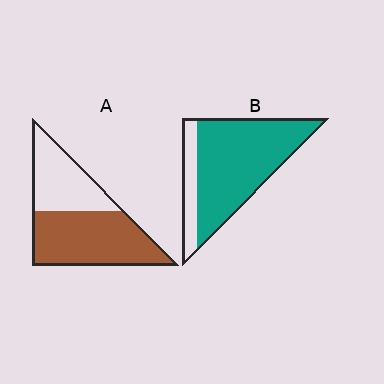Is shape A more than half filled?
Yes.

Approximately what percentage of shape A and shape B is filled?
A is approximately 60% and B is approximately 80%.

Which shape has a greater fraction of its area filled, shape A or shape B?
Shape B.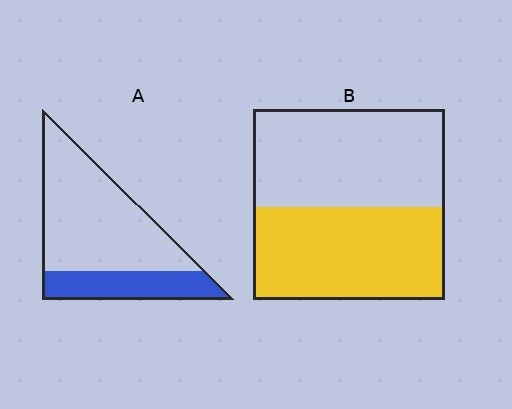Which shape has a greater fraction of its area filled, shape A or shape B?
Shape B.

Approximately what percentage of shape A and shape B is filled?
A is approximately 30% and B is approximately 50%.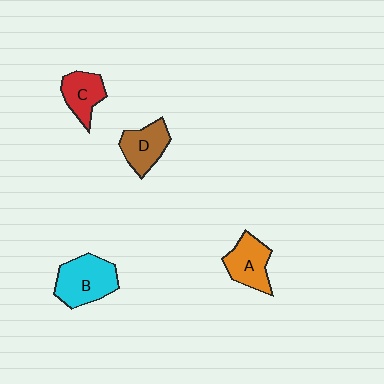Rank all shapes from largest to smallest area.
From largest to smallest: B (cyan), A (orange), D (brown), C (red).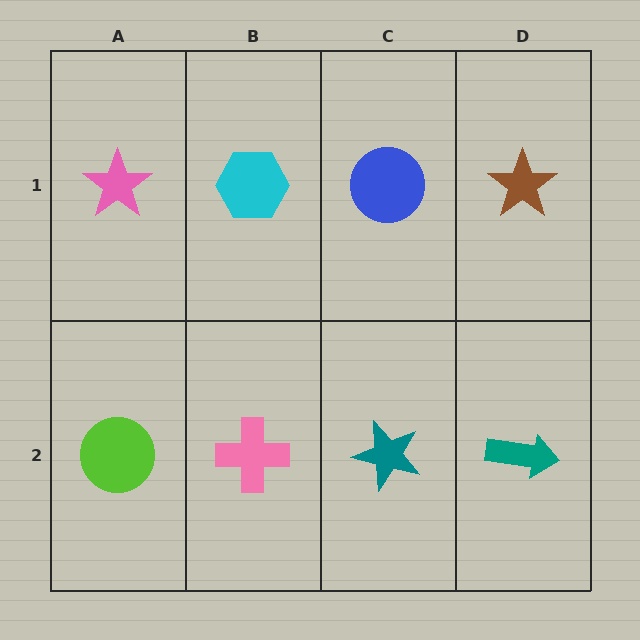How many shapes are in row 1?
4 shapes.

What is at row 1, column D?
A brown star.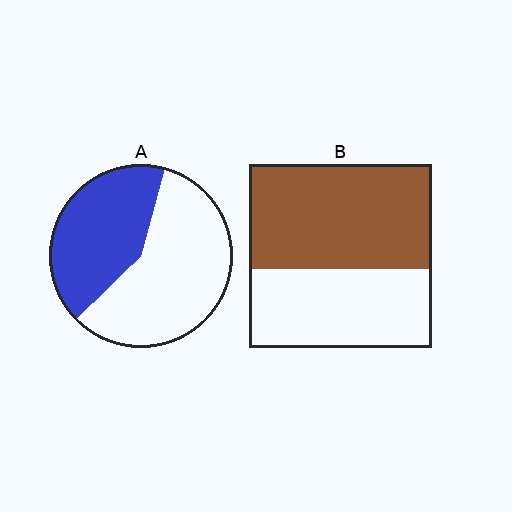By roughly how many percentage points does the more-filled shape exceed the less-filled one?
By roughly 15 percentage points (B over A).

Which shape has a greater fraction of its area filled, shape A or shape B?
Shape B.